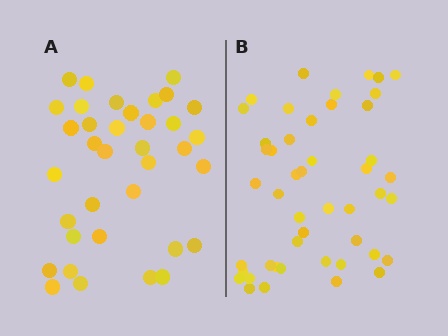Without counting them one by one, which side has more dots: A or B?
Region B (the right region) has more dots.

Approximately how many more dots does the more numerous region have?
Region B has roughly 12 or so more dots than region A.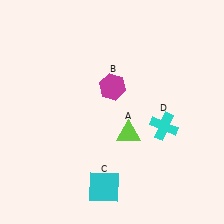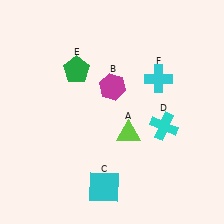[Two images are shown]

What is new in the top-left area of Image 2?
A green pentagon (E) was added in the top-left area of Image 2.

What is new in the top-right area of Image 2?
A cyan cross (F) was added in the top-right area of Image 2.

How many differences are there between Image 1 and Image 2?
There are 2 differences between the two images.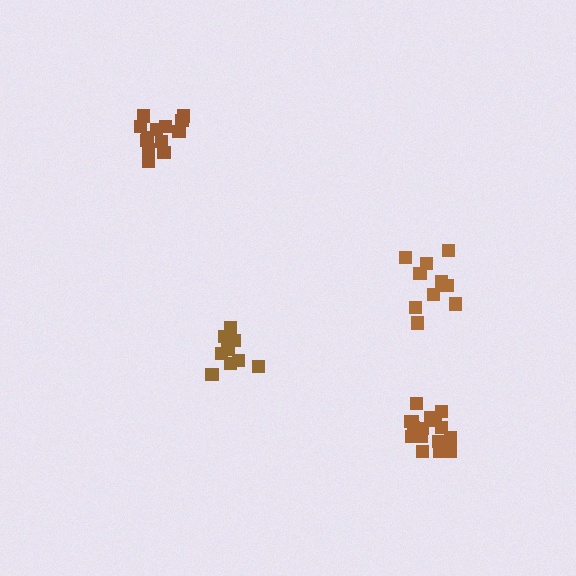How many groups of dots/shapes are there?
There are 4 groups.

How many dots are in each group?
Group 1: 16 dots, Group 2: 10 dots, Group 3: 11 dots, Group 4: 13 dots (50 total).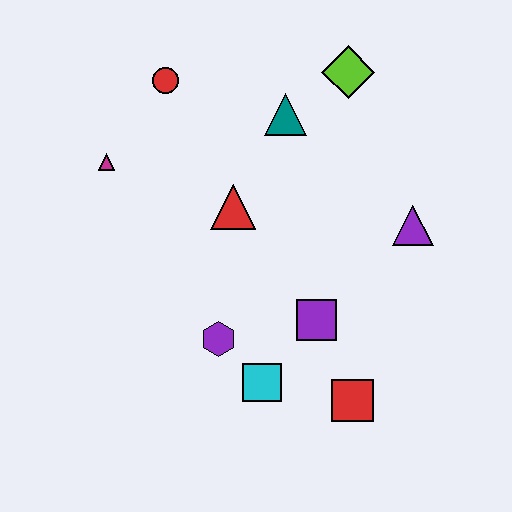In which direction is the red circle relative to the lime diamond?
The red circle is to the left of the lime diamond.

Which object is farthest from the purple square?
The red circle is farthest from the purple square.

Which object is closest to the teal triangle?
The lime diamond is closest to the teal triangle.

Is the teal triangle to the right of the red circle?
Yes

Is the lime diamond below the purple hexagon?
No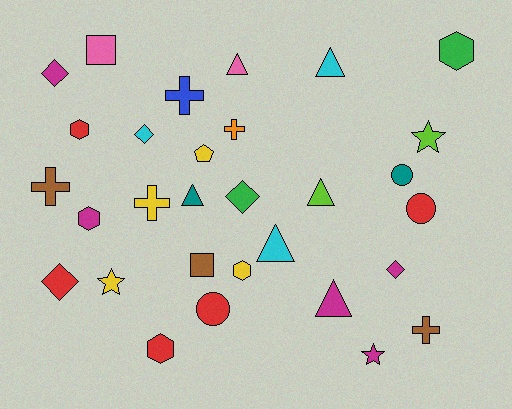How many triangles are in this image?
There are 6 triangles.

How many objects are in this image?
There are 30 objects.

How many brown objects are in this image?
There are 3 brown objects.